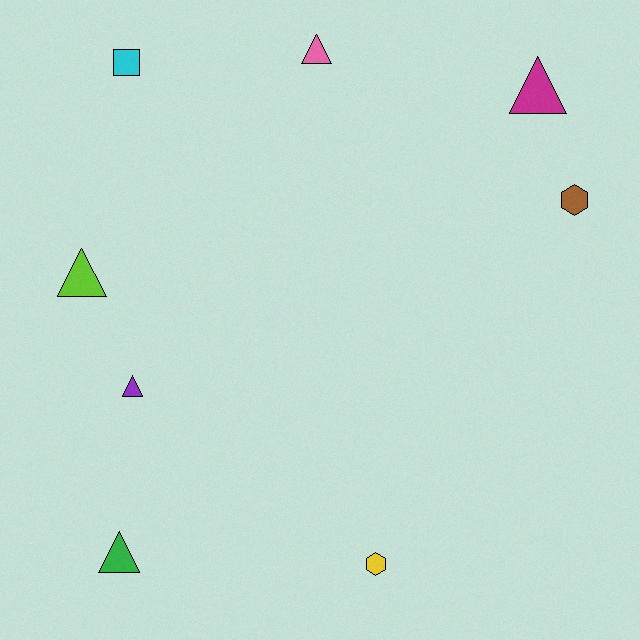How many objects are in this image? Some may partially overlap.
There are 8 objects.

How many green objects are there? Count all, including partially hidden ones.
There is 1 green object.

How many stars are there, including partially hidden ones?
There are no stars.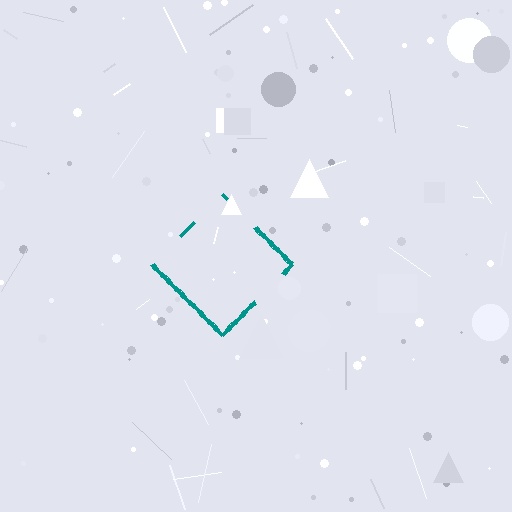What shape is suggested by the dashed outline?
The dashed outline suggests a diamond.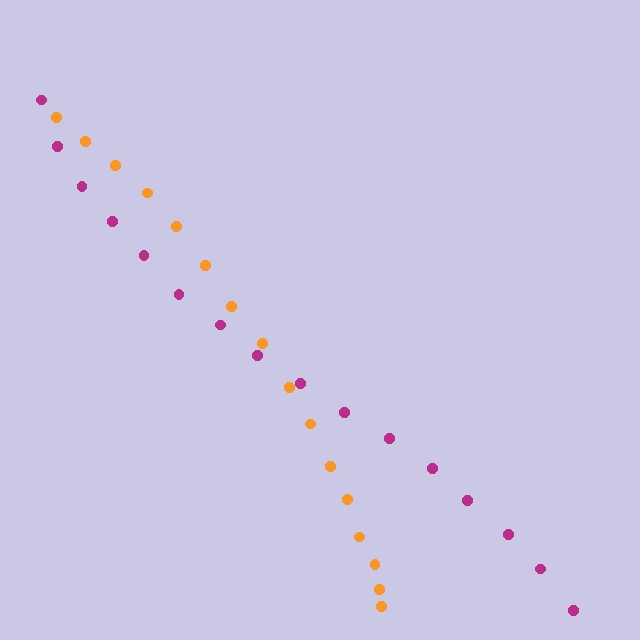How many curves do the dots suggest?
There are 2 distinct paths.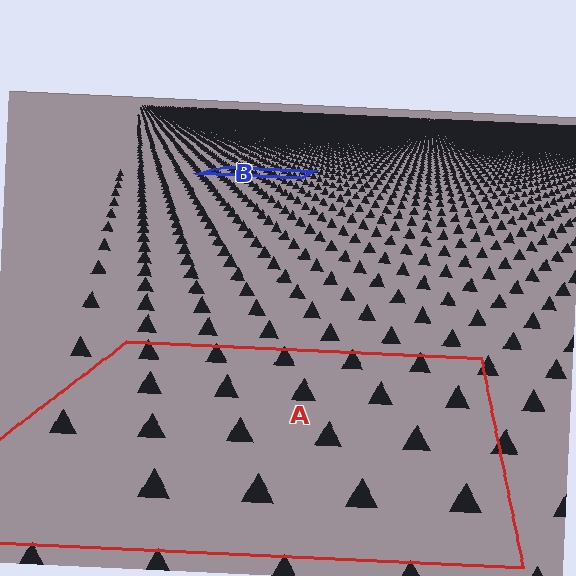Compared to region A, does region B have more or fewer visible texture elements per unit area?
Region B has more texture elements per unit area — they are packed more densely because it is farther away.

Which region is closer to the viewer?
Region A is closer. The texture elements there are larger and more spread out.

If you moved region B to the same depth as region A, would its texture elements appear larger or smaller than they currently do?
They would appear larger. At a closer depth, the same texture elements are projected at a bigger on-screen size.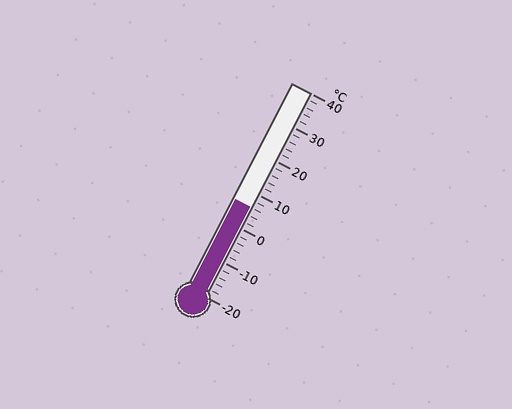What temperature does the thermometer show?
The thermometer shows approximately 6°C.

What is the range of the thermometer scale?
The thermometer scale ranges from -20°C to 40°C.